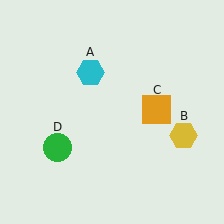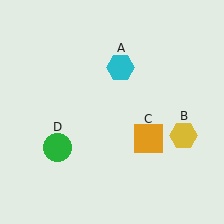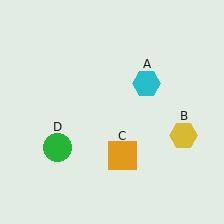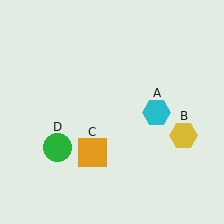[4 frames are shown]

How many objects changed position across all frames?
2 objects changed position: cyan hexagon (object A), orange square (object C).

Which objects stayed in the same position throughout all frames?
Yellow hexagon (object B) and green circle (object D) remained stationary.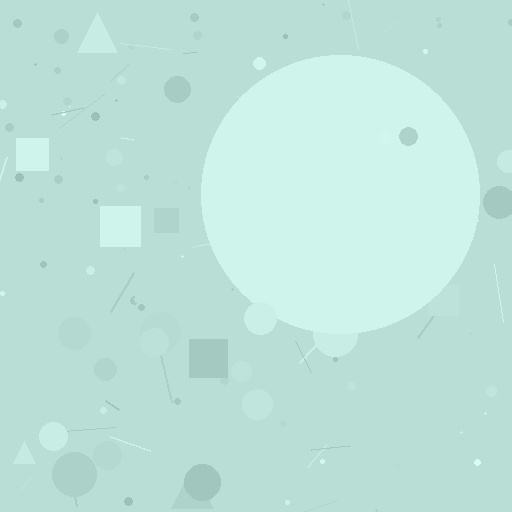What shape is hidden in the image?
A circle is hidden in the image.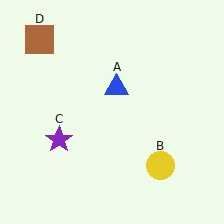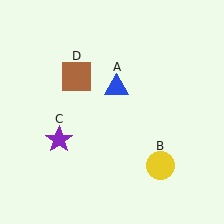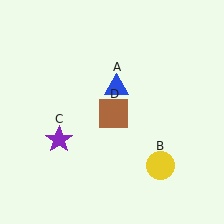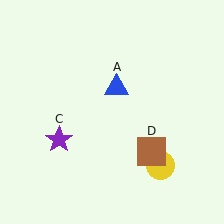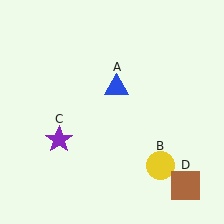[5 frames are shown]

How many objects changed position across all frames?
1 object changed position: brown square (object D).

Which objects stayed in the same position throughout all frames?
Blue triangle (object A) and yellow circle (object B) and purple star (object C) remained stationary.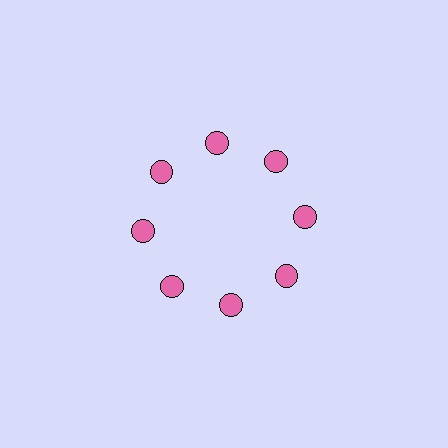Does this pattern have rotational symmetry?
Yes, this pattern has 8-fold rotational symmetry. It looks the same after rotating 45 degrees around the center.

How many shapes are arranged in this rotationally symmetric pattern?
There are 8 shapes, arranged in 8 groups of 1.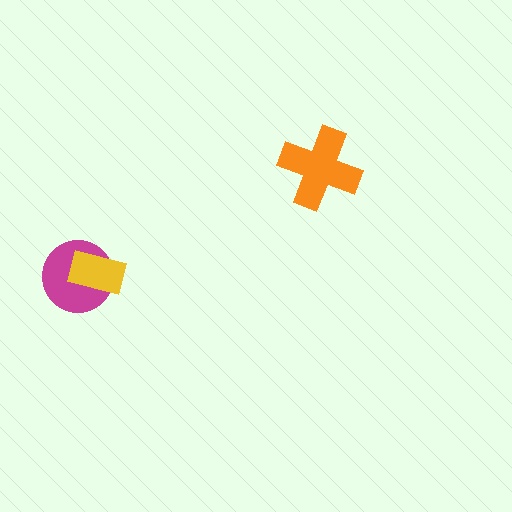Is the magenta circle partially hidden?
Yes, it is partially covered by another shape.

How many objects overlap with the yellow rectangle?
1 object overlaps with the yellow rectangle.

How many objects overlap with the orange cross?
0 objects overlap with the orange cross.